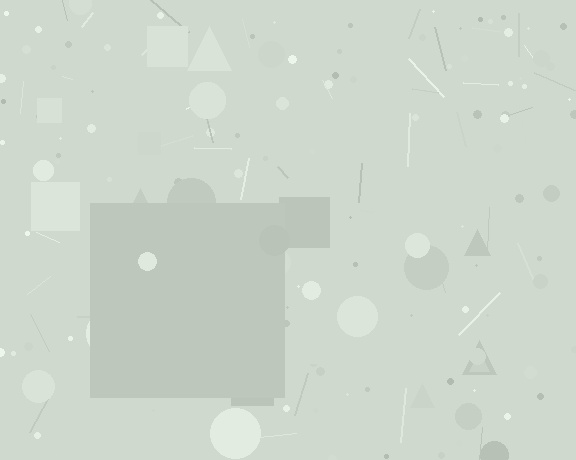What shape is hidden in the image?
A square is hidden in the image.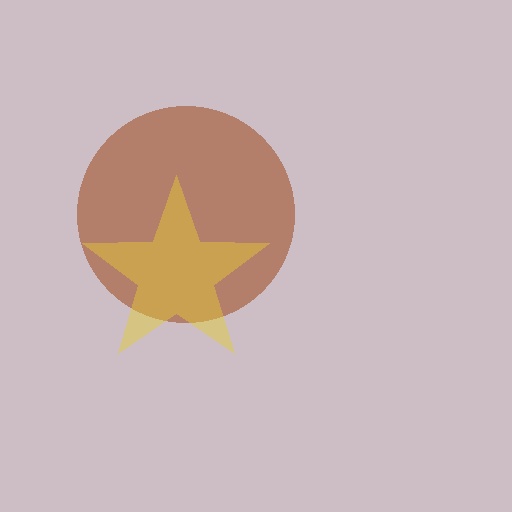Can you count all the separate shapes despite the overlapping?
Yes, there are 2 separate shapes.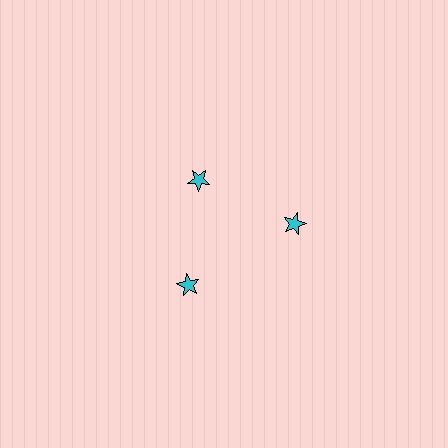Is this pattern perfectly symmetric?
No. The 3 cyan stars are arranged in a ring, but one element near the 11 o'clock position is pulled inward toward the center, breaking the 3-fold rotational symmetry.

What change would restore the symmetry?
The symmetry would be restored by moving it outward, back onto the ring so that all 3 stars sit at equal angles and equal distance from the center.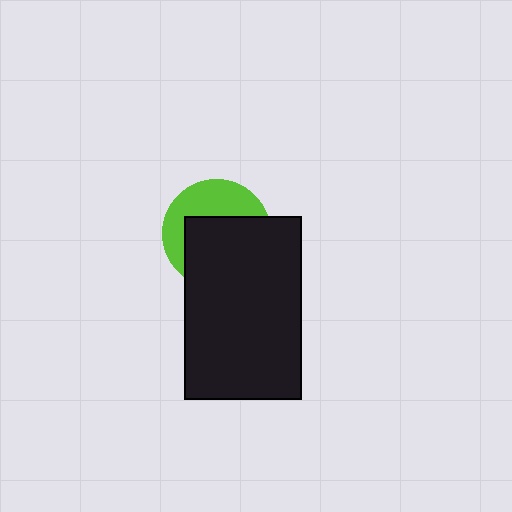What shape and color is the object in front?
The object in front is a black rectangle.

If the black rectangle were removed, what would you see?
You would see the complete lime circle.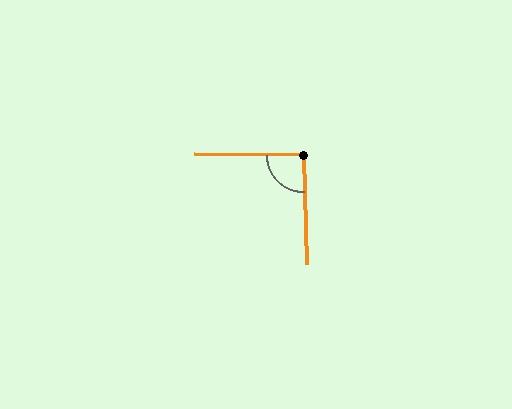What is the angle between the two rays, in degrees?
Approximately 92 degrees.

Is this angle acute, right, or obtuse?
It is approximately a right angle.